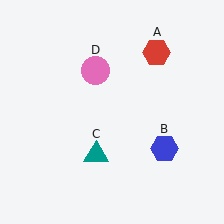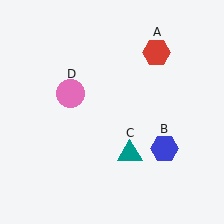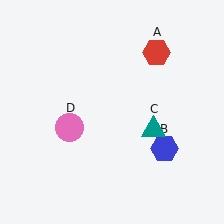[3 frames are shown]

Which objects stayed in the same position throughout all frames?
Red hexagon (object A) and blue hexagon (object B) remained stationary.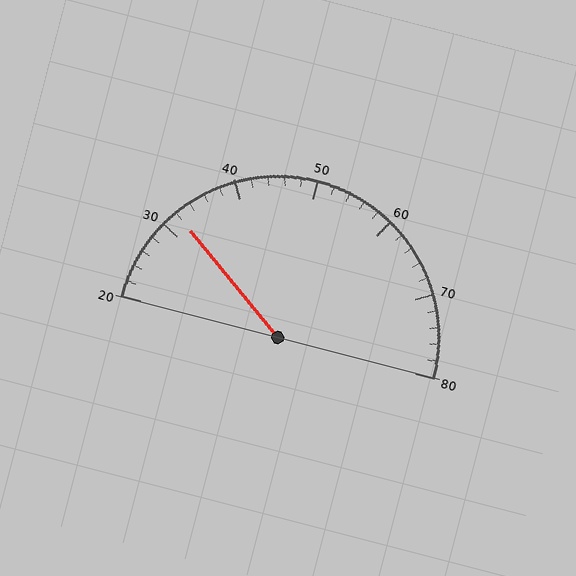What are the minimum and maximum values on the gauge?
The gauge ranges from 20 to 80.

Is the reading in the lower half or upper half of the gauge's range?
The reading is in the lower half of the range (20 to 80).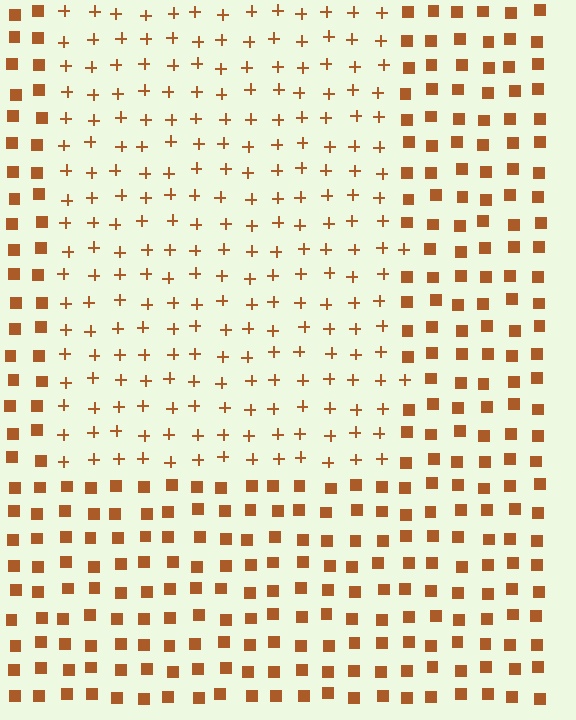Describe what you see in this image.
The image is filled with small brown elements arranged in a uniform grid. A rectangle-shaped region contains plus signs, while the surrounding area contains squares. The boundary is defined purely by the change in element shape.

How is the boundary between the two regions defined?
The boundary is defined by a change in element shape: plus signs inside vs. squares outside. All elements share the same color and spacing.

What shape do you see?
I see a rectangle.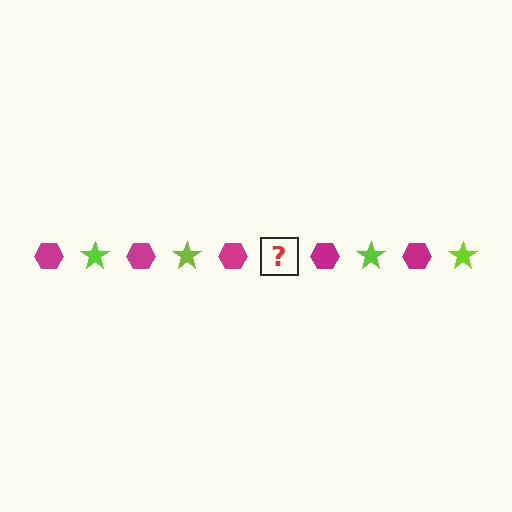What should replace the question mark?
The question mark should be replaced with a lime star.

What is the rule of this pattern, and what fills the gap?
The rule is that the pattern alternates between magenta hexagon and lime star. The gap should be filled with a lime star.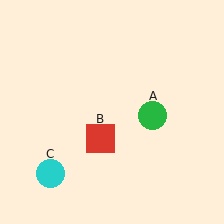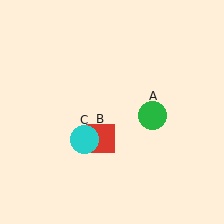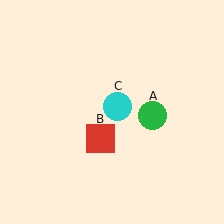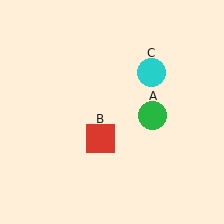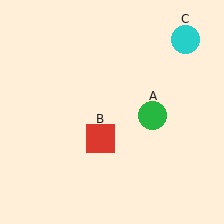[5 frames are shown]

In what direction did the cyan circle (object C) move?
The cyan circle (object C) moved up and to the right.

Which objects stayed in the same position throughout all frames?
Green circle (object A) and red square (object B) remained stationary.